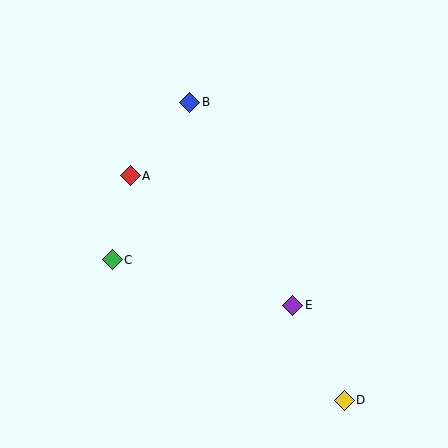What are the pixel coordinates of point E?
Point E is at (293, 305).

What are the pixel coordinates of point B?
Point B is at (190, 102).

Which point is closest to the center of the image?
Point A at (130, 176) is closest to the center.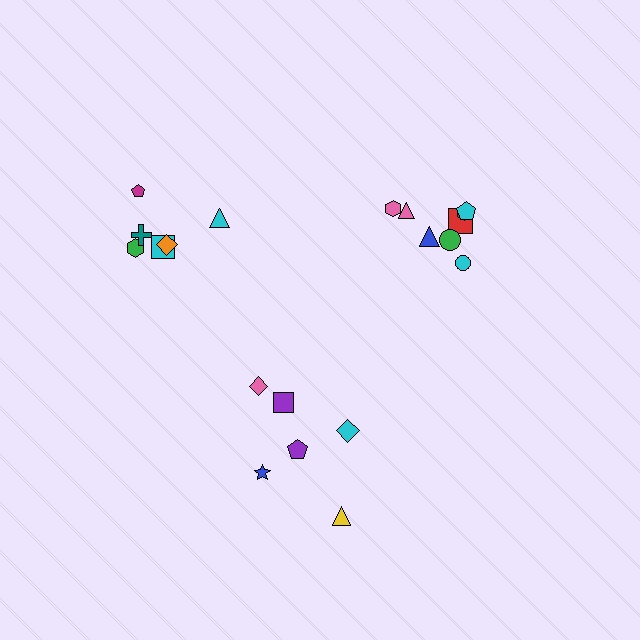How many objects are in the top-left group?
There are 6 objects.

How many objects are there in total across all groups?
There are 20 objects.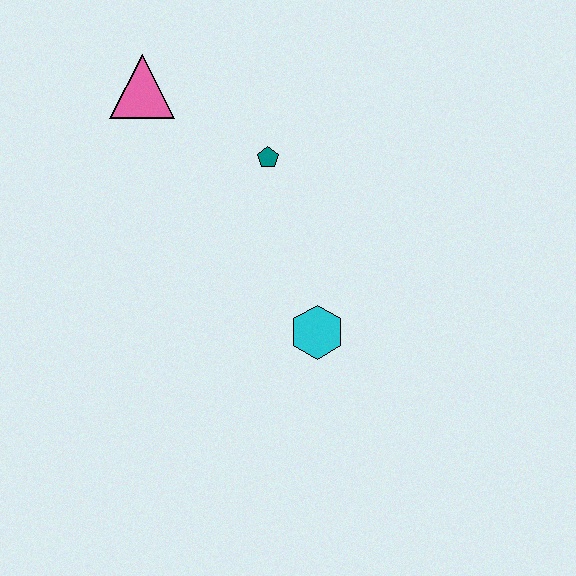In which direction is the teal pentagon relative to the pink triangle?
The teal pentagon is to the right of the pink triangle.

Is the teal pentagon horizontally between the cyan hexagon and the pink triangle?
Yes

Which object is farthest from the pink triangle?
The cyan hexagon is farthest from the pink triangle.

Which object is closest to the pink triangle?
The teal pentagon is closest to the pink triangle.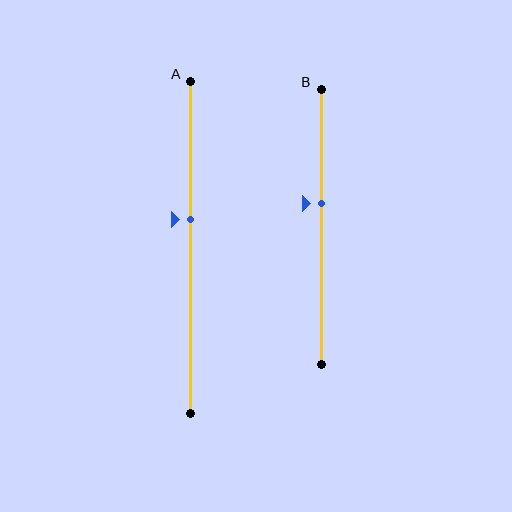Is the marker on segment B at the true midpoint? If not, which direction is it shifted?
No, the marker on segment B is shifted upward by about 8% of the segment length.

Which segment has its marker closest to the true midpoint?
Segment A has its marker closest to the true midpoint.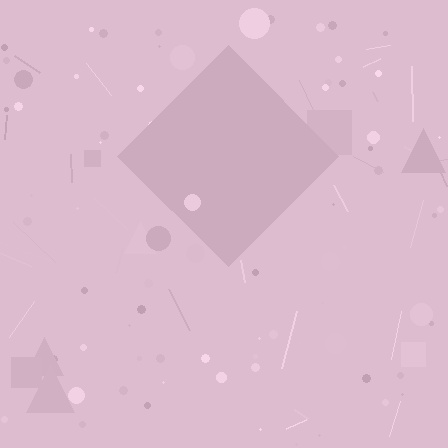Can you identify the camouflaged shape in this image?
The camouflaged shape is a diamond.